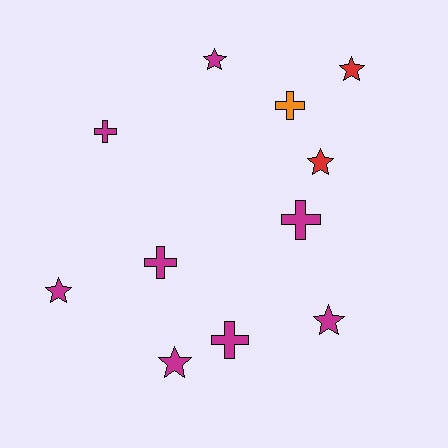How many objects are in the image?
There are 11 objects.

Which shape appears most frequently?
Star, with 6 objects.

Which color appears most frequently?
Magenta, with 8 objects.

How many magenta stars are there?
There are 4 magenta stars.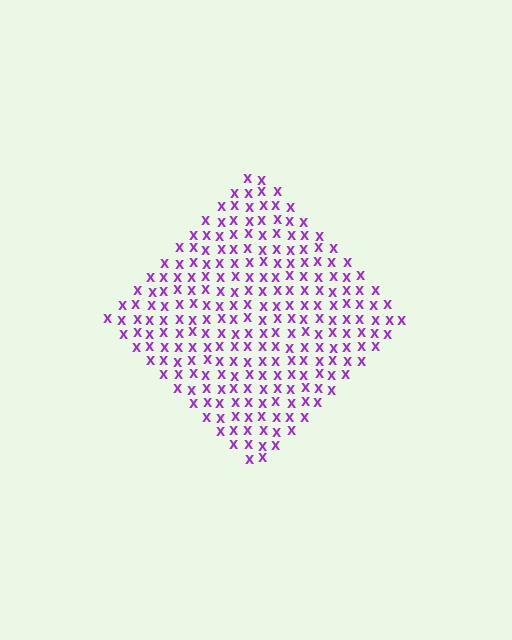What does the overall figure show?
The overall figure shows a diamond.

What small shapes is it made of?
It is made of small letter X's.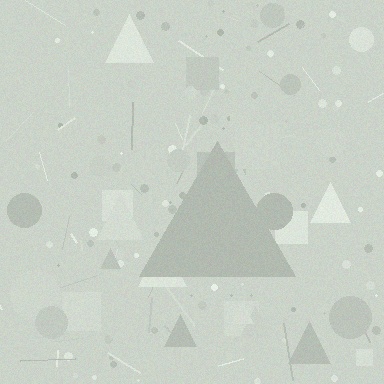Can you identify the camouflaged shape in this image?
The camouflaged shape is a triangle.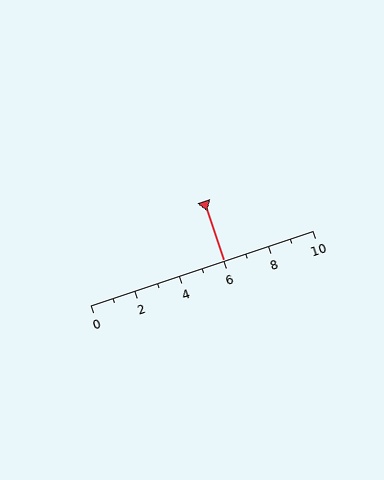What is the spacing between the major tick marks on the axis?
The major ticks are spaced 2 apart.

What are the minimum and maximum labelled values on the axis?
The axis runs from 0 to 10.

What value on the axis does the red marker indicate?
The marker indicates approximately 6.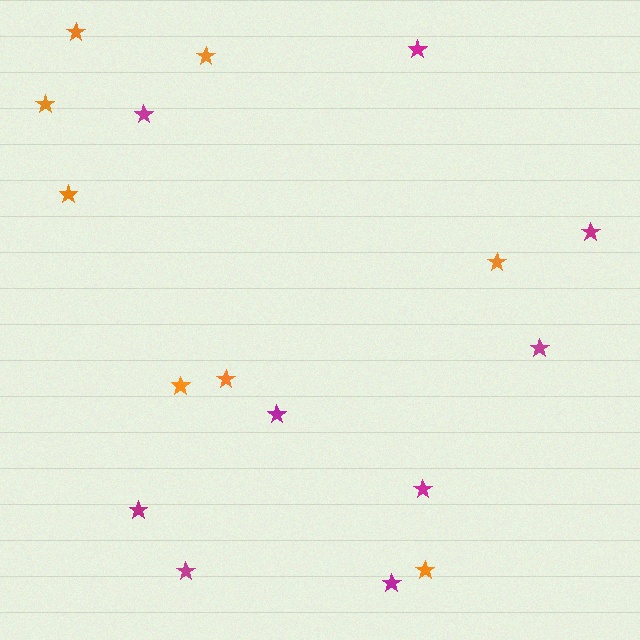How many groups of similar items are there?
There are 2 groups: one group of orange stars (8) and one group of magenta stars (9).